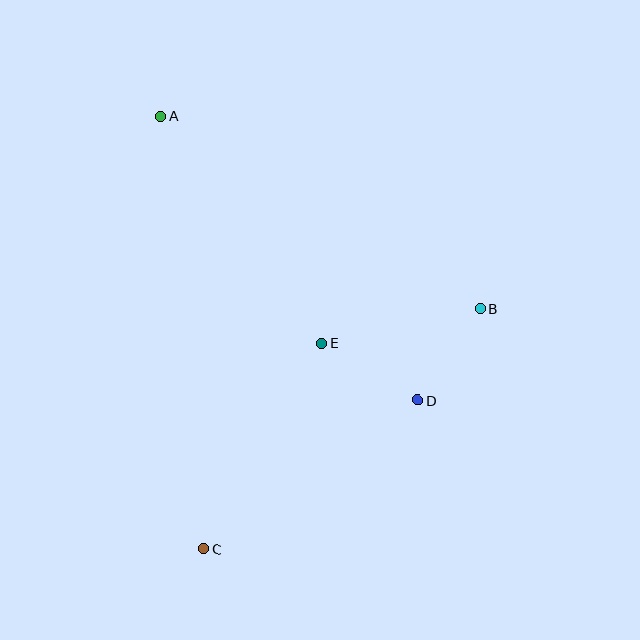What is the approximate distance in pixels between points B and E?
The distance between B and E is approximately 162 pixels.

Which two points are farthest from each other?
Points A and C are farthest from each other.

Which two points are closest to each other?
Points B and D are closest to each other.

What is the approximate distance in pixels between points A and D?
The distance between A and D is approximately 383 pixels.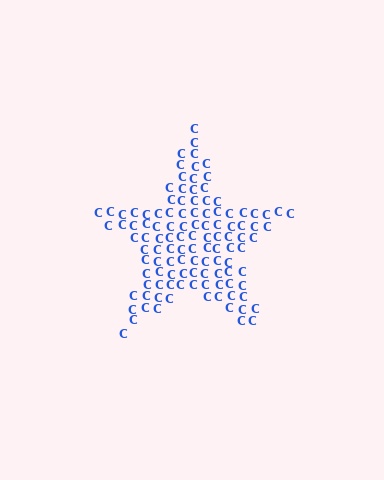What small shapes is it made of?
It is made of small letter C's.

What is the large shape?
The large shape is a star.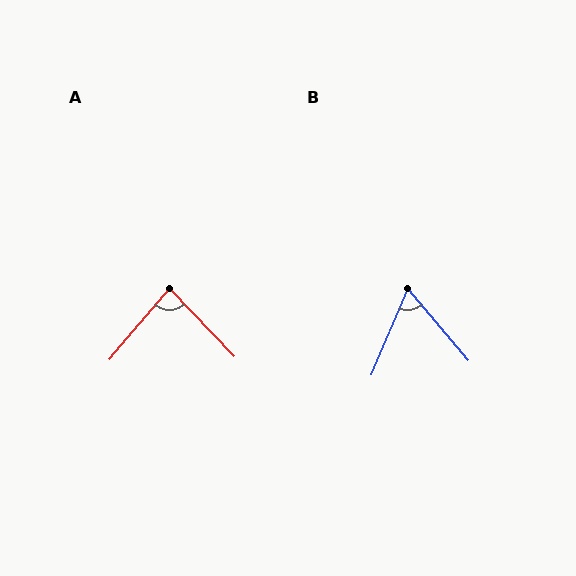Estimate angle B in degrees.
Approximately 63 degrees.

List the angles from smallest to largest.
B (63°), A (84°).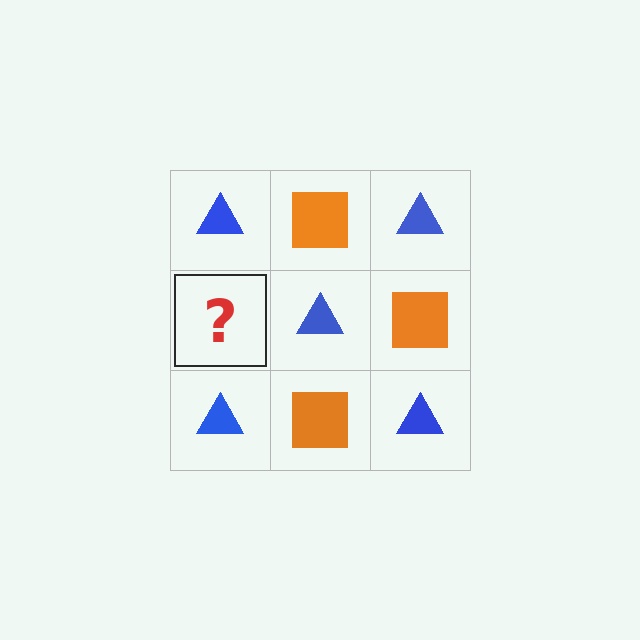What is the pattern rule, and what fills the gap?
The rule is that it alternates blue triangle and orange square in a checkerboard pattern. The gap should be filled with an orange square.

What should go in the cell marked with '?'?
The missing cell should contain an orange square.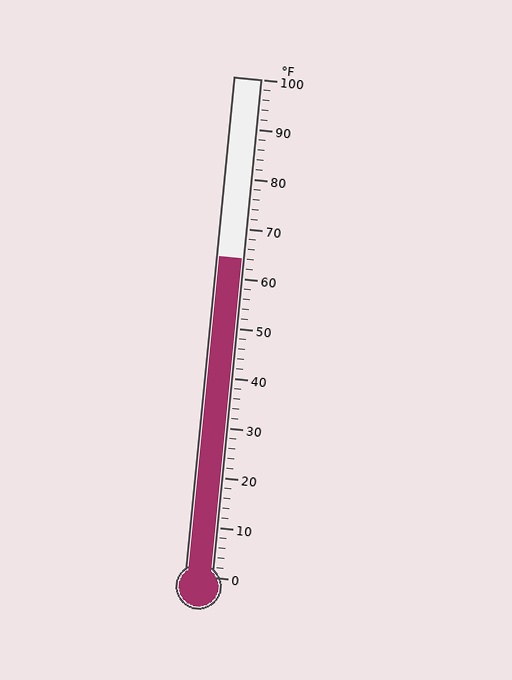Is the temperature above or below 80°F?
The temperature is below 80°F.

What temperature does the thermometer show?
The thermometer shows approximately 64°F.